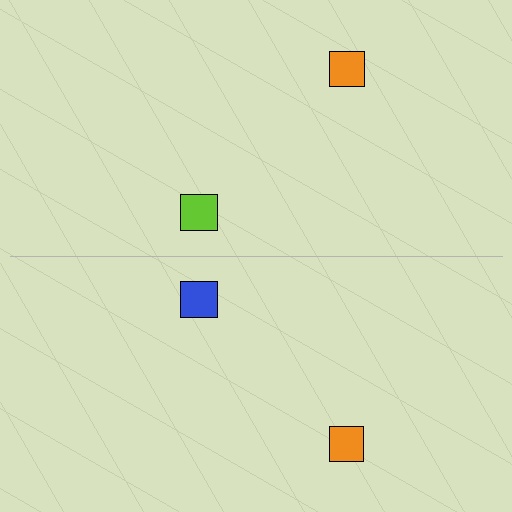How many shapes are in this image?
There are 4 shapes in this image.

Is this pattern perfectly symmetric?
No, the pattern is not perfectly symmetric. The blue square on the bottom side breaks the symmetry — its mirror counterpart is lime.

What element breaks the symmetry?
The blue square on the bottom side breaks the symmetry — its mirror counterpart is lime.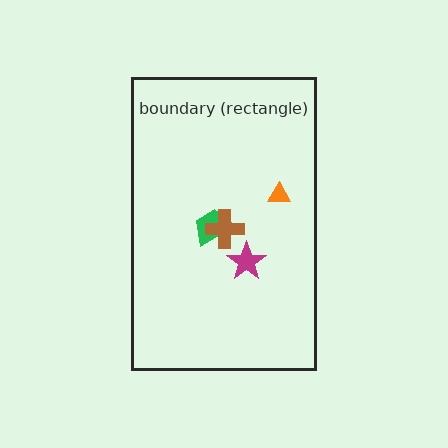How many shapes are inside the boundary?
4 inside, 0 outside.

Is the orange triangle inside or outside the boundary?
Inside.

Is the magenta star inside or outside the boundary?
Inside.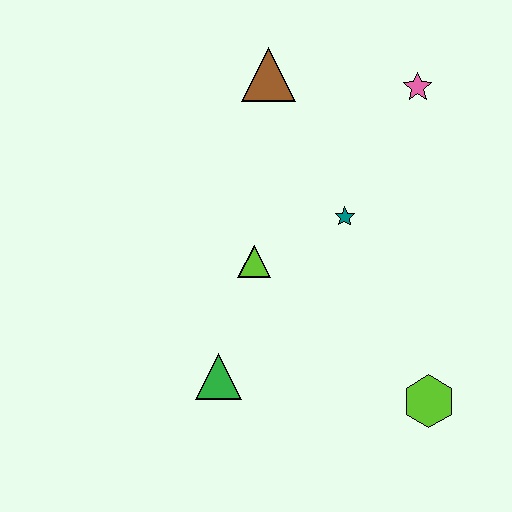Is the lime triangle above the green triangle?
Yes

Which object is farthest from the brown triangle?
The lime hexagon is farthest from the brown triangle.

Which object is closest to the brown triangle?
The pink star is closest to the brown triangle.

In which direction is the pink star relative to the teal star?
The pink star is above the teal star.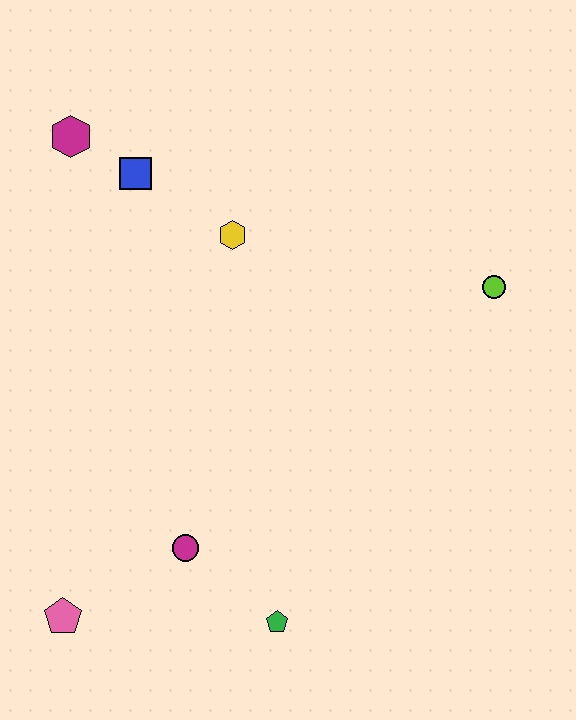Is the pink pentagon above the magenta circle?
No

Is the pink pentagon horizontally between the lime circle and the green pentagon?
No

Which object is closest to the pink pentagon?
The magenta circle is closest to the pink pentagon.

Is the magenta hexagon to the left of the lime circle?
Yes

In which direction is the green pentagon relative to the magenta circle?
The green pentagon is to the right of the magenta circle.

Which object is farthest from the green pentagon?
The magenta hexagon is farthest from the green pentagon.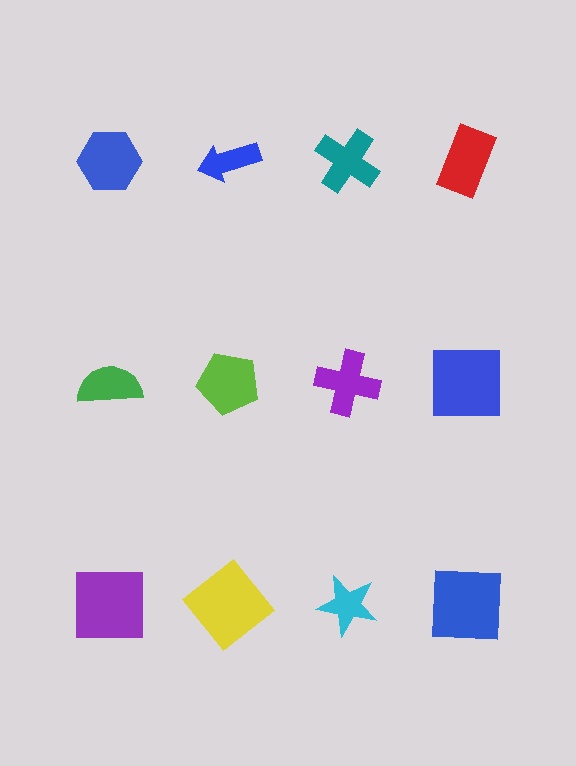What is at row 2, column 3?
A purple cross.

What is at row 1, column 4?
A red rectangle.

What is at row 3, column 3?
A cyan star.